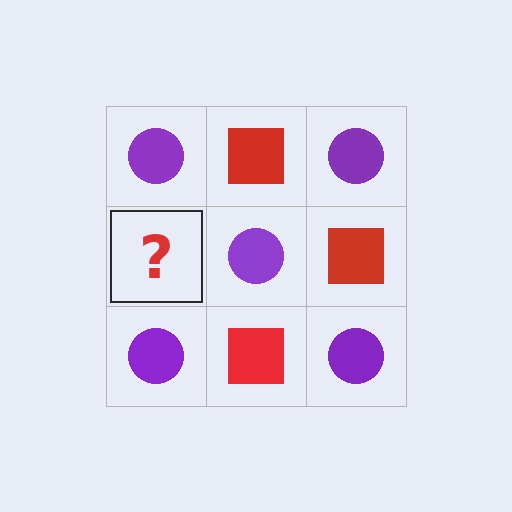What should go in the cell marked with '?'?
The missing cell should contain a red square.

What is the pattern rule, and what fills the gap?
The rule is that it alternates purple circle and red square in a checkerboard pattern. The gap should be filled with a red square.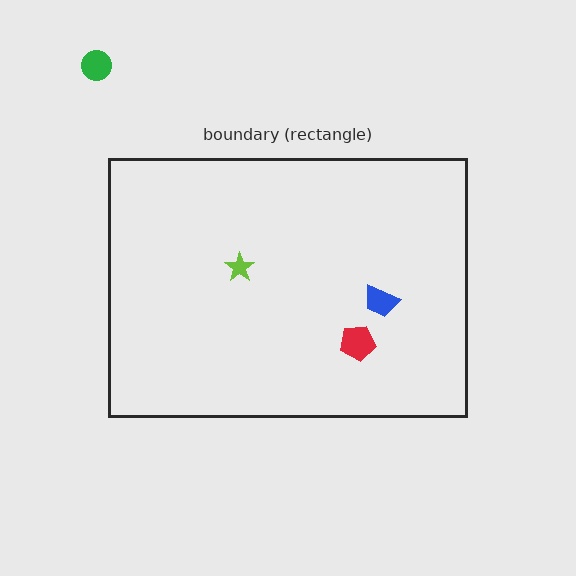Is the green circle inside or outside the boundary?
Outside.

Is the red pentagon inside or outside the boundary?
Inside.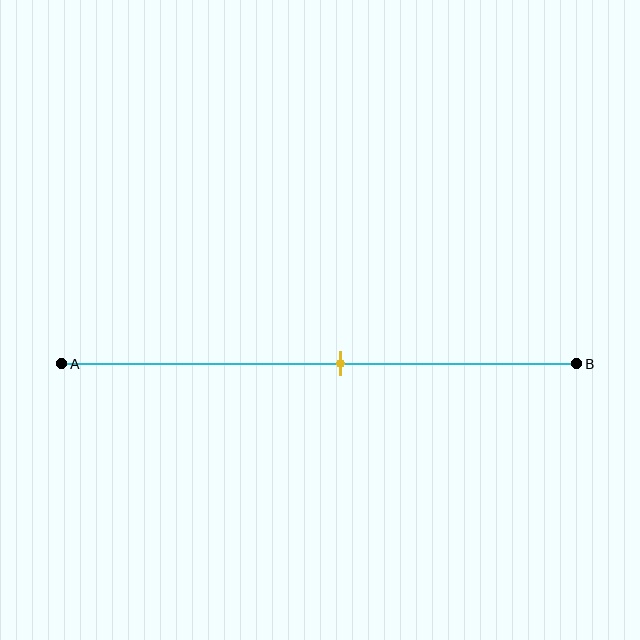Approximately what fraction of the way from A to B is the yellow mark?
The yellow mark is approximately 55% of the way from A to B.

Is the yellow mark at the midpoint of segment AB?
No, the mark is at about 55% from A, not at the 50% midpoint.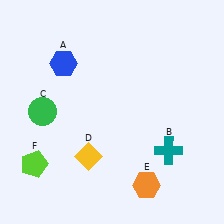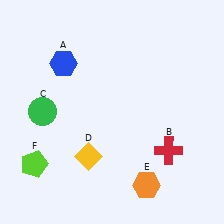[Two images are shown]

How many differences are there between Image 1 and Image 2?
There is 1 difference between the two images.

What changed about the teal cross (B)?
In Image 1, B is teal. In Image 2, it changed to red.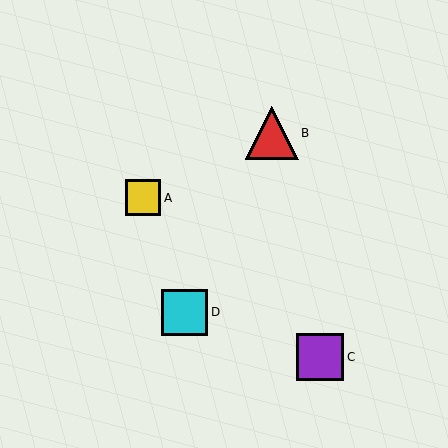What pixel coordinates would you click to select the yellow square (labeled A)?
Click at (143, 198) to select the yellow square A.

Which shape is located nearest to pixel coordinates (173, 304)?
The cyan square (labeled D) at (185, 312) is nearest to that location.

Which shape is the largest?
The red triangle (labeled B) is the largest.